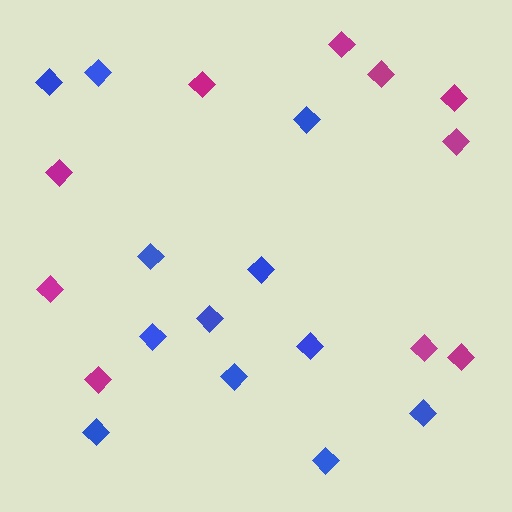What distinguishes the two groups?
There are 2 groups: one group of blue diamonds (12) and one group of magenta diamonds (10).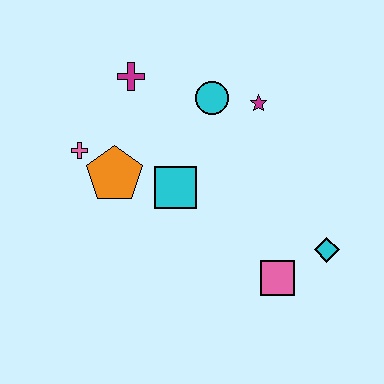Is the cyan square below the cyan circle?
Yes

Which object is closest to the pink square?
The cyan diamond is closest to the pink square.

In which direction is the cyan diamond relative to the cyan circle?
The cyan diamond is below the cyan circle.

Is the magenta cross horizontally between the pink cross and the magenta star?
Yes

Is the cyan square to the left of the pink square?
Yes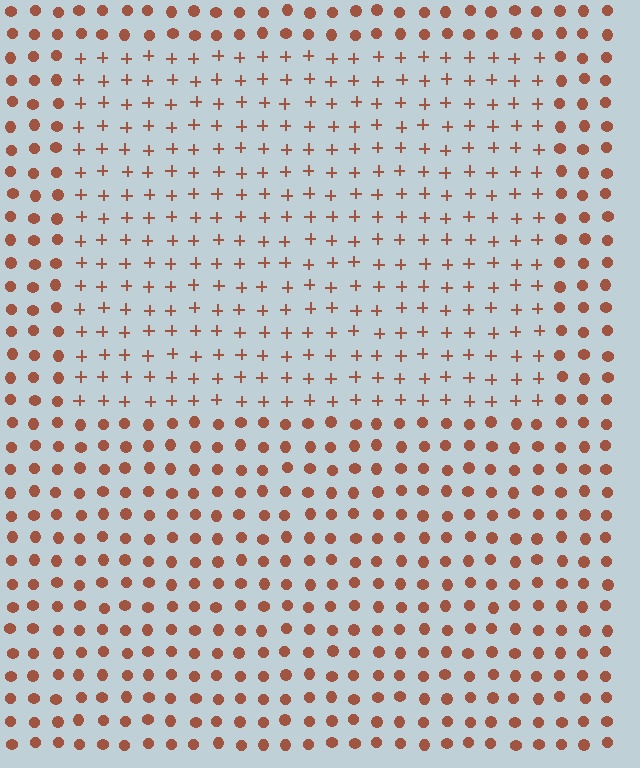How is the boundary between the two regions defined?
The boundary is defined by a change in element shape: plus signs inside vs. circles outside. All elements share the same color and spacing.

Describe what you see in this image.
The image is filled with small brown elements arranged in a uniform grid. A rectangle-shaped region contains plus signs, while the surrounding area contains circles. The boundary is defined purely by the change in element shape.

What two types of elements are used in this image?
The image uses plus signs inside the rectangle region and circles outside it.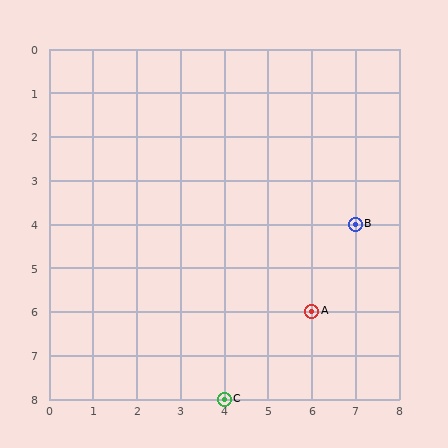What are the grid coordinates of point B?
Point B is at grid coordinates (7, 4).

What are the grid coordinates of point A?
Point A is at grid coordinates (6, 6).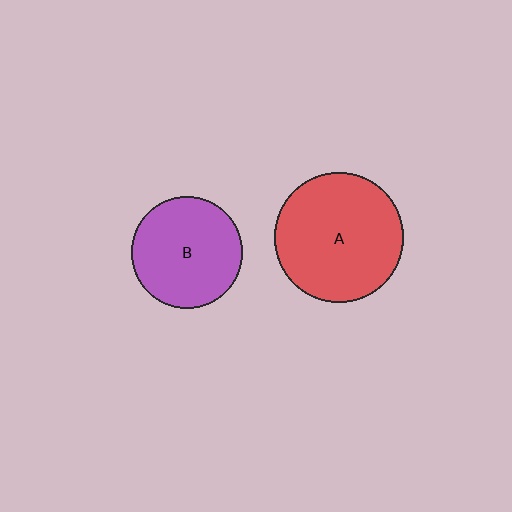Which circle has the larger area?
Circle A (red).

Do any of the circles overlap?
No, none of the circles overlap.